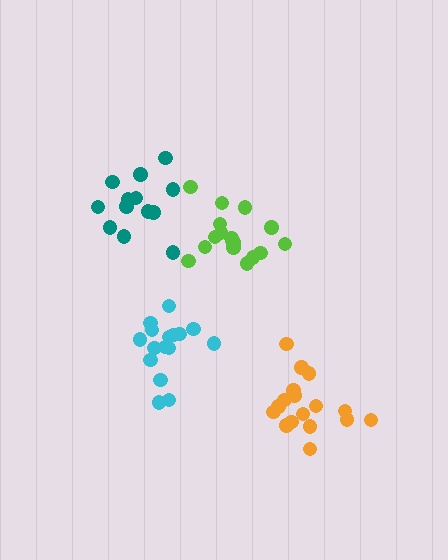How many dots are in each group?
Group 1: 13 dots, Group 2: 16 dots, Group 3: 17 dots, Group 4: 18 dots (64 total).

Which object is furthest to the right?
The orange cluster is rightmost.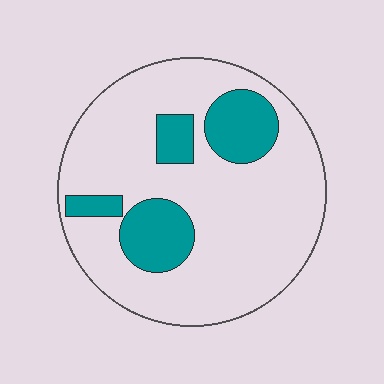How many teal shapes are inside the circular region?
4.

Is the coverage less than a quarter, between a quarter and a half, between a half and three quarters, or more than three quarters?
Less than a quarter.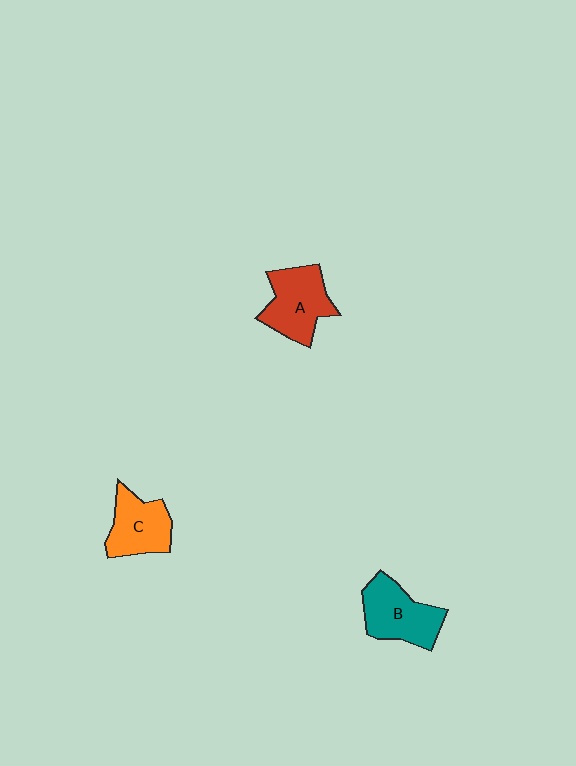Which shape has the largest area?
Shape A (red).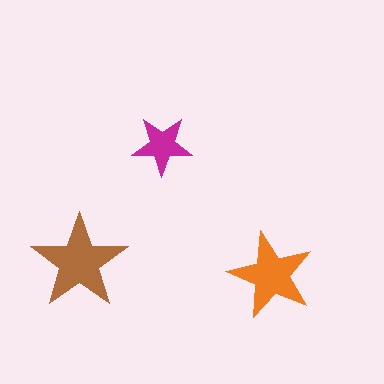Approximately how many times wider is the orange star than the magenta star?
About 1.5 times wider.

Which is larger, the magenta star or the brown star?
The brown one.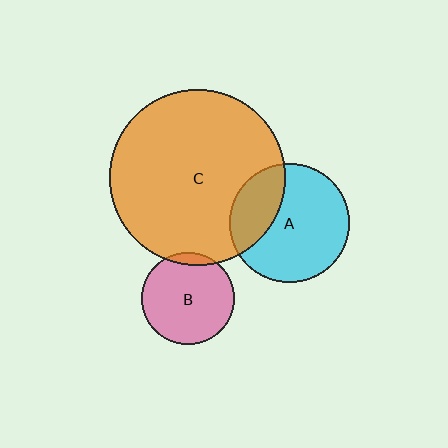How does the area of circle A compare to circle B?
Approximately 1.7 times.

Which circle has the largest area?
Circle C (orange).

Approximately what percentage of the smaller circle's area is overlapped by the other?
Approximately 30%.